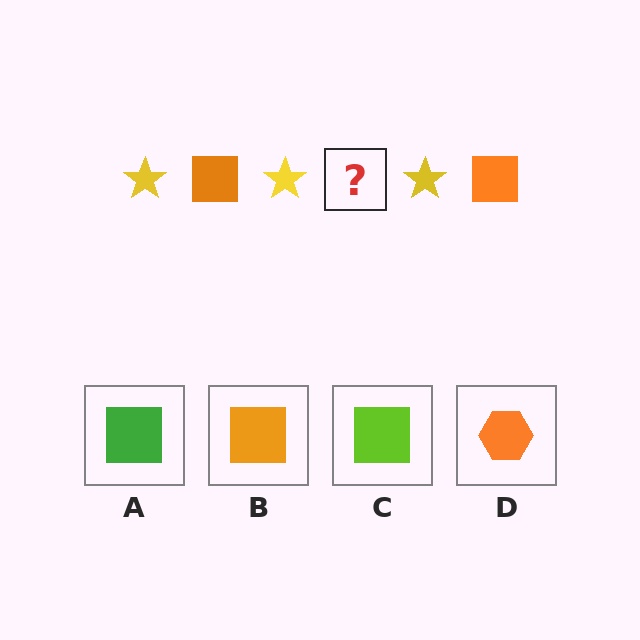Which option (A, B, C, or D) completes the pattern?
B.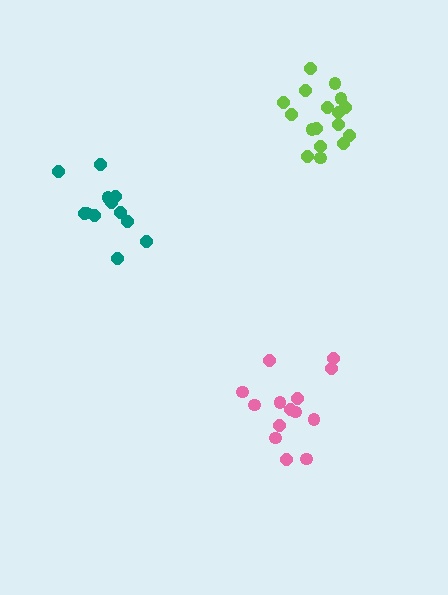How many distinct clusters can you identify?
There are 3 distinct clusters.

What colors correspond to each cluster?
The clusters are colored: pink, teal, lime.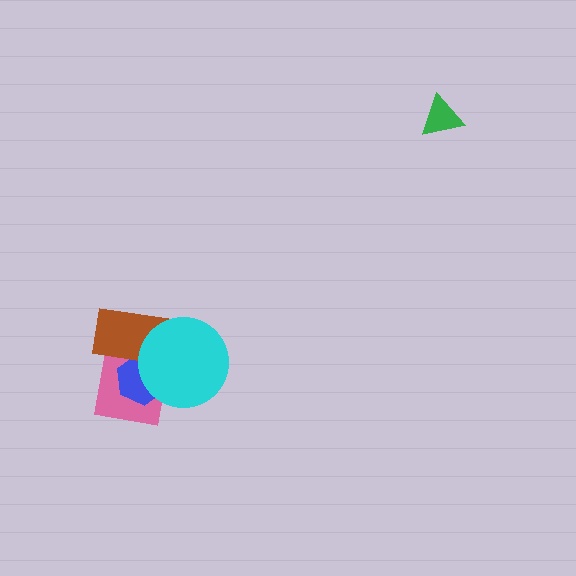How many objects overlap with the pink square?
3 objects overlap with the pink square.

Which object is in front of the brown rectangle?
The cyan circle is in front of the brown rectangle.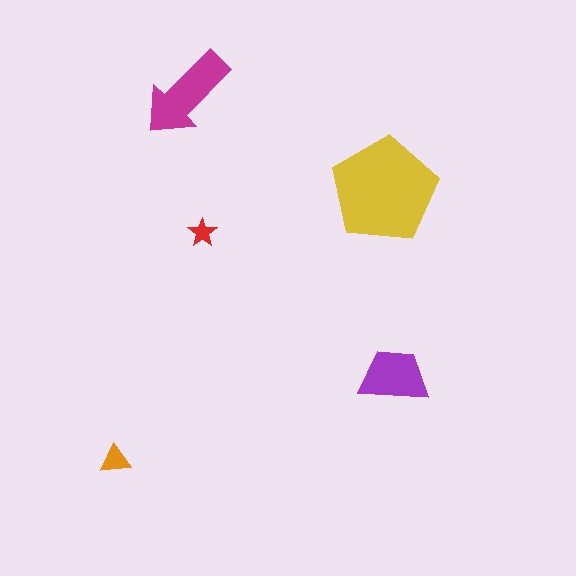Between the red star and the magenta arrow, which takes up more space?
The magenta arrow.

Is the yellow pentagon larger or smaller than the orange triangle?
Larger.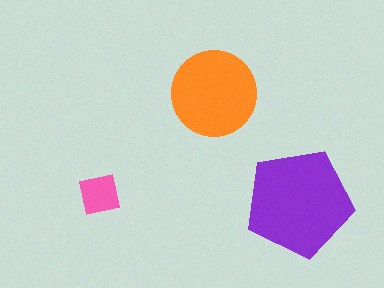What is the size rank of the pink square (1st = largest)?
3rd.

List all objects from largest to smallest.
The purple pentagon, the orange circle, the pink square.